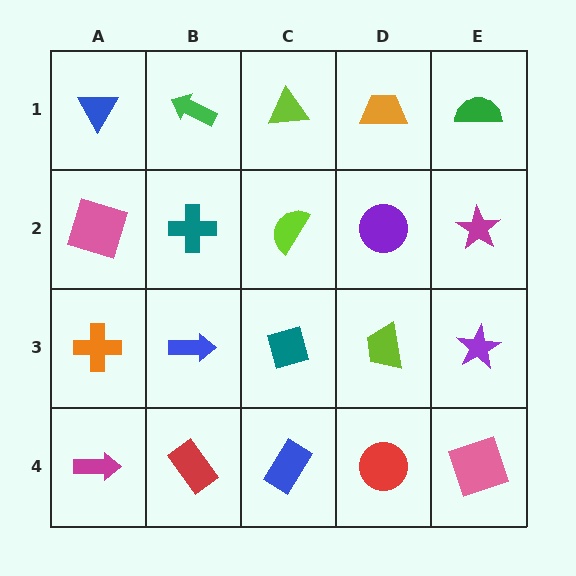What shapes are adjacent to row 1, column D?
A purple circle (row 2, column D), a lime triangle (row 1, column C), a green semicircle (row 1, column E).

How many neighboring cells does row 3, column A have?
3.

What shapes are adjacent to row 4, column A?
An orange cross (row 3, column A), a red rectangle (row 4, column B).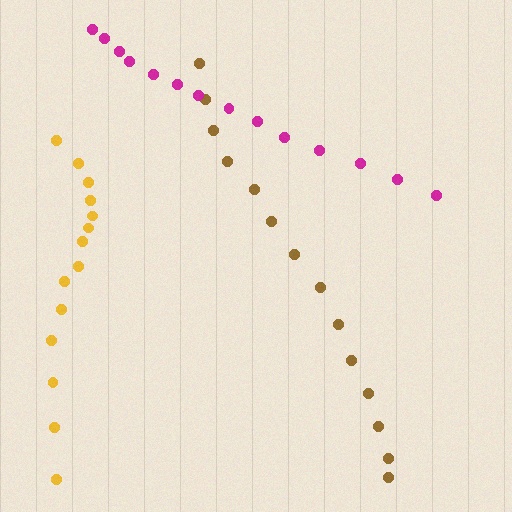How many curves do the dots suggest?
There are 3 distinct paths.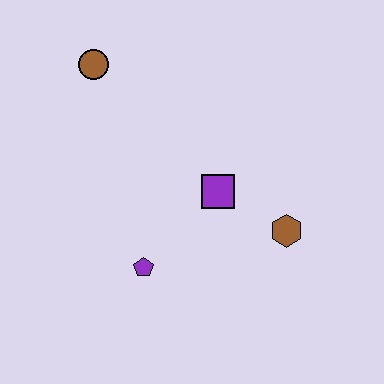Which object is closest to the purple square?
The brown hexagon is closest to the purple square.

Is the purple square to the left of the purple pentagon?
No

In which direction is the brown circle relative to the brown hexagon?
The brown circle is to the left of the brown hexagon.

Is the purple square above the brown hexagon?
Yes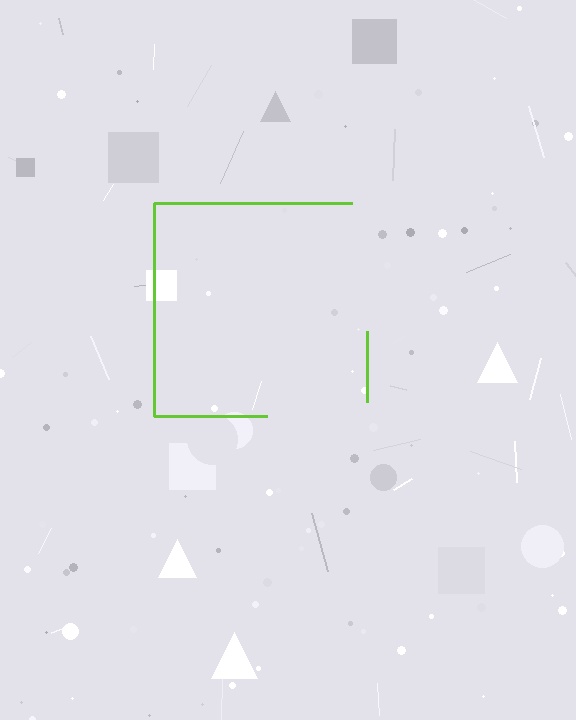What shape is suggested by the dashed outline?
The dashed outline suggests a square.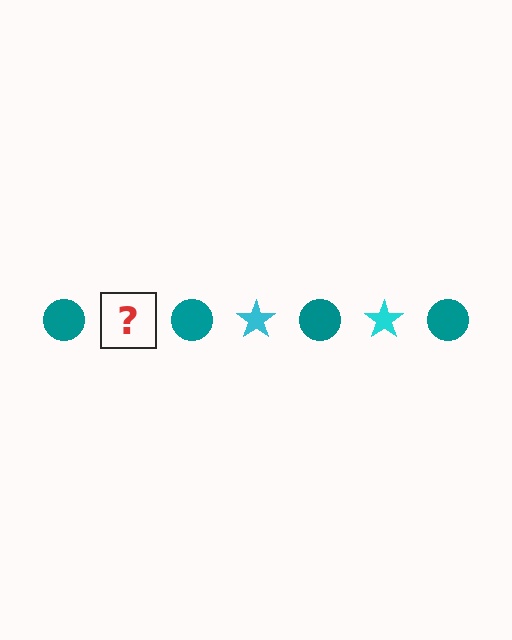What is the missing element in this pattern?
The missing element is a cyan star.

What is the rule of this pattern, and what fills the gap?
The rule is that the pattern alternates between teal circle and cyan star. The gap should be filled with a cyan star.